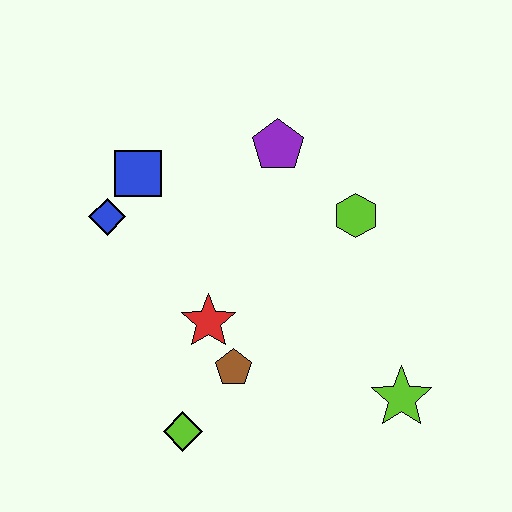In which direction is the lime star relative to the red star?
The lime star is to the right of the red star.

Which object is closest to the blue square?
The blue diamond is closest to the blue square.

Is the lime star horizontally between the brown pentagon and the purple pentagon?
No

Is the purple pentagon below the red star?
No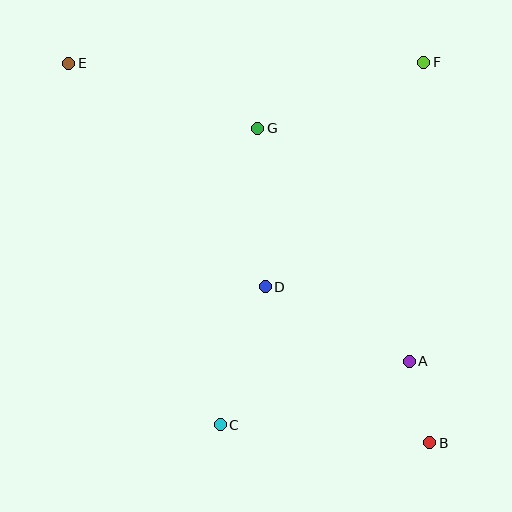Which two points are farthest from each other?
Points B and E are farthest from each other.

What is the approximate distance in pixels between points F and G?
The distance between F and G is approximately 179 pixels.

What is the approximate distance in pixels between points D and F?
The distance between D and F is approximately 275 pixels.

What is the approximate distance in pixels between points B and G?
The distance between B and G is approximately 358 pixels.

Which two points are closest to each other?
Points A and B are closest to each other.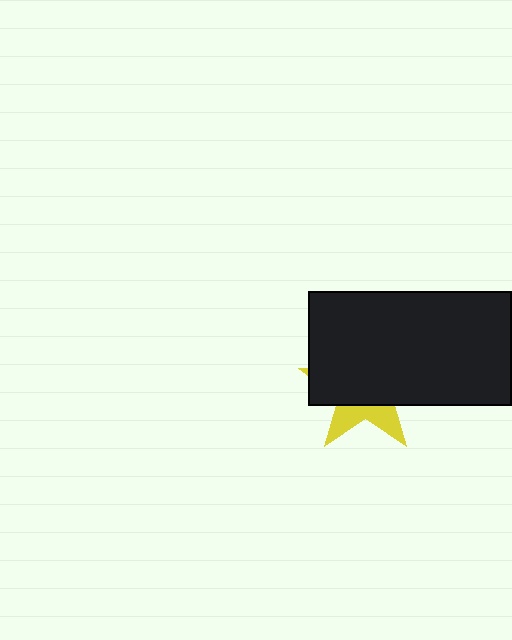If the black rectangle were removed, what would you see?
You would see the complete yellow star.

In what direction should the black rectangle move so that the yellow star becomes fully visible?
The black rectangle should move up. That is the shortest direction to clear the overlap and leave the yellow star fully visible.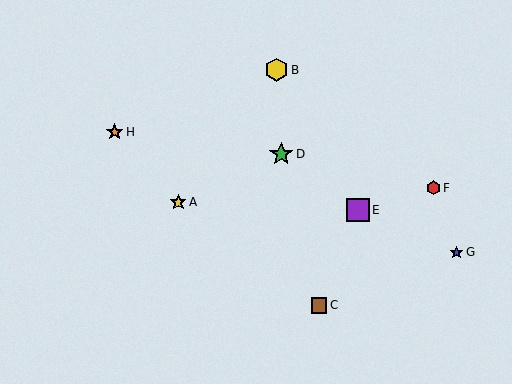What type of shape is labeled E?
Shape E is a purple square.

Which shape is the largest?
The yellow hexagon (labeled B) is the largest.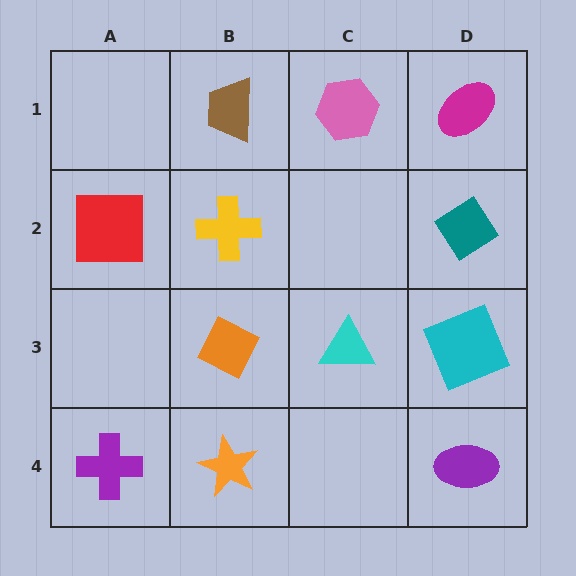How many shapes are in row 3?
3 shapes.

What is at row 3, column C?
A cyan triangle.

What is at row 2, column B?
A yellow cross.